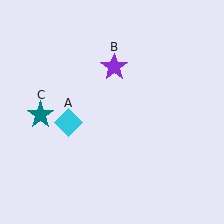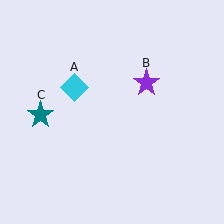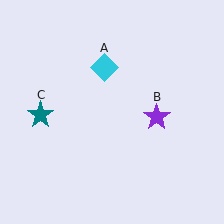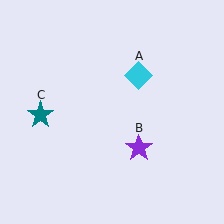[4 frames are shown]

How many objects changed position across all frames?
2 objects changed position: cyan diamond (object A), purple star (object B).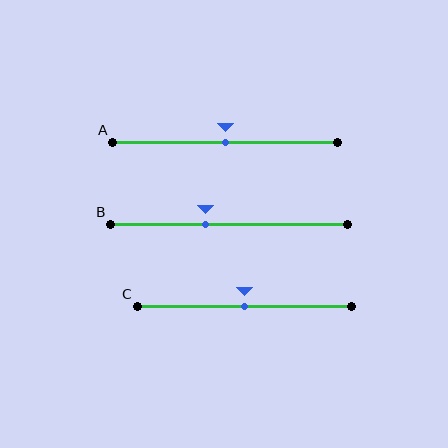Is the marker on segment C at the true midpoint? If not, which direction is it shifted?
Yes, the marker on segment C is at the true midpoint.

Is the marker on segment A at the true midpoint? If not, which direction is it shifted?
Yes, the marker on segment A is at the true midpoint.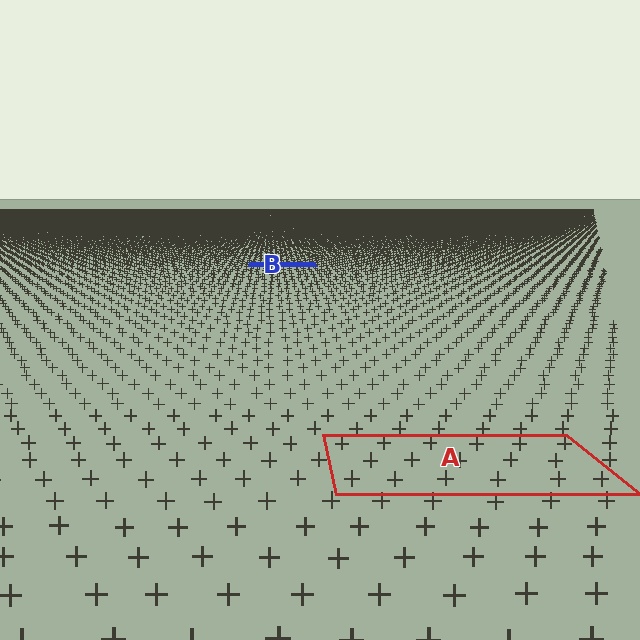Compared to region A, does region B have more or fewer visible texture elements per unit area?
Region B has more texture elements per unit area — they are packed more densely because it is farther away.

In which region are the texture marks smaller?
The texture marks are smaller in region B, because it is farther away.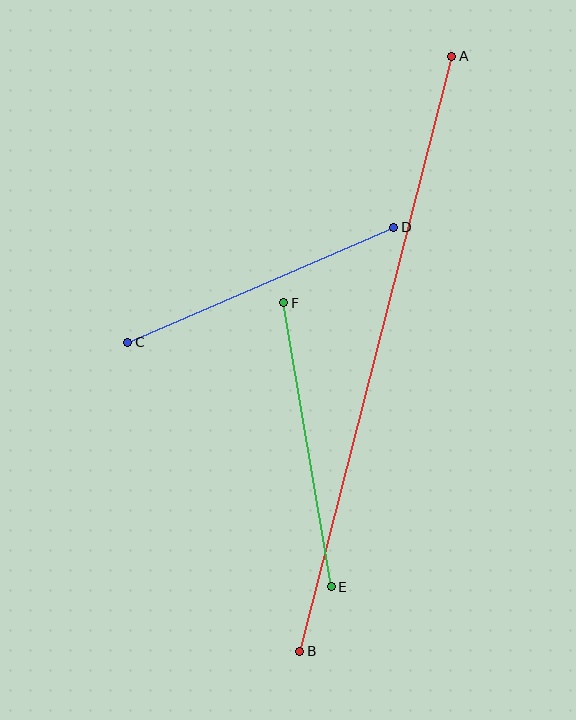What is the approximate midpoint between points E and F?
The midpoint is at approximately (308, 445) pixels.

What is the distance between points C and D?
The distance is approximately 290 pixels.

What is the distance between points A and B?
The distance is approximately 614 pixels.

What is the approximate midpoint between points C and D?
The midpoint is at approximately (261, 285) pixels.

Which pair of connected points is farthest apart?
Points A and B are farthest apart.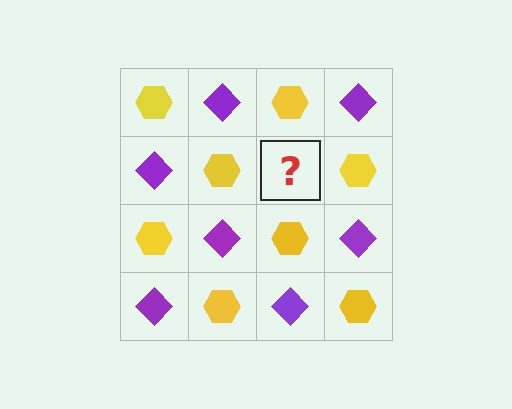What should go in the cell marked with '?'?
The missing cell should contain a purple diamond.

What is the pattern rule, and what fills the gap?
The rule is that it alternates yellow hexagon and purple diamond in a checkerboard pattern. The gap should be filled with a purple diamond.